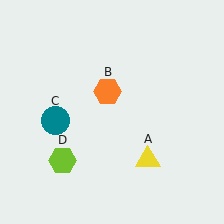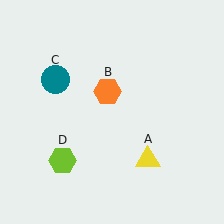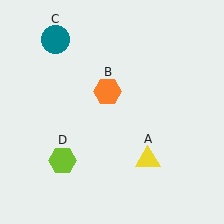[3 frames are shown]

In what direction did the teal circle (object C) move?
The teal circle (object C) moved up.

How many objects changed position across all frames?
1 object changed position: teal circle (object C).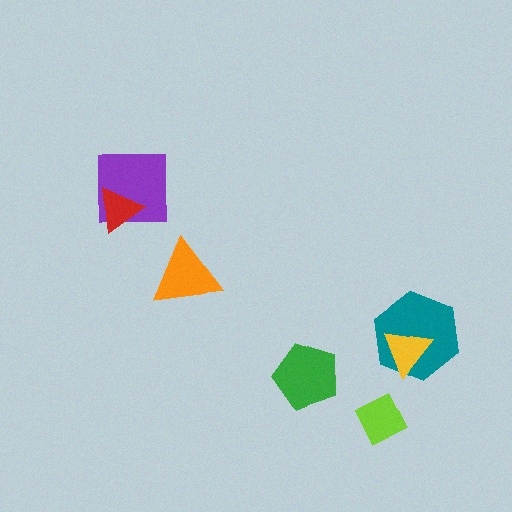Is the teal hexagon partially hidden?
Yes, it is partially covered by another shape.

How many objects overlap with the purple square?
1 object overlaps with the purple square.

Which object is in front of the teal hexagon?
The yellow triangle is in front of the teal hexagon.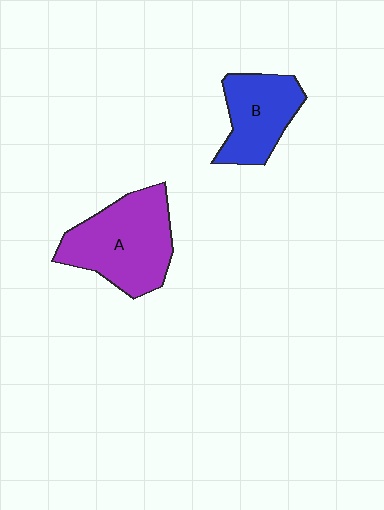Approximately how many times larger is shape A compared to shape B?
Approximately 1.4 times.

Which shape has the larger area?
Shape A (purple).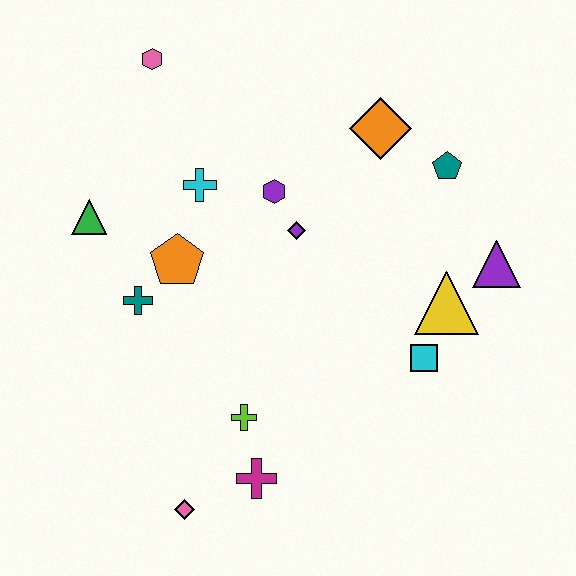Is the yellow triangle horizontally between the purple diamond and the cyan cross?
No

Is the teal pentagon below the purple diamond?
No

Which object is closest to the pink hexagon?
The cyan cross is closest to the pink hexagon.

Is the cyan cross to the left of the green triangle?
No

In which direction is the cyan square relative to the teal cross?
The cyan square is to the right of the teal cross.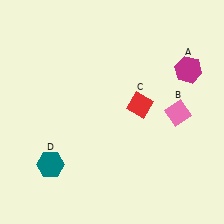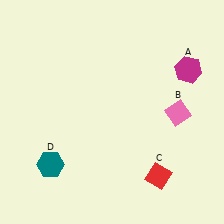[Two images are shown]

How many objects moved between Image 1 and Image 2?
1 object moved between the two images.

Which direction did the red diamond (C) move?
The red diamond (C) moved down.